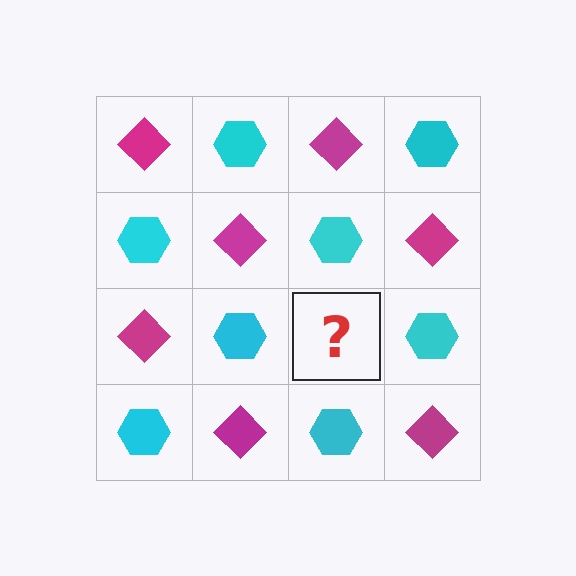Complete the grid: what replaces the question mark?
The question mark should be replaced with a magenta diamond.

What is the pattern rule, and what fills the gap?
The rule is that it alternates magenta diamond and cyan hexagon in a checkerboard pattern. The gap should be filled with a magenta diamond.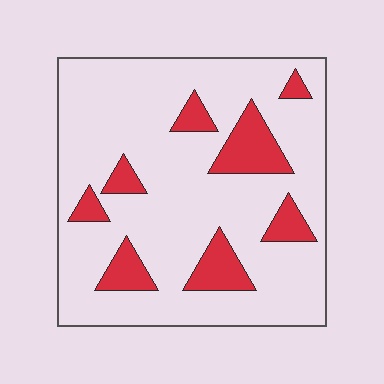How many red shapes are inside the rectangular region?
8.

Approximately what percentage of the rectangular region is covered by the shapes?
Approximately 15%.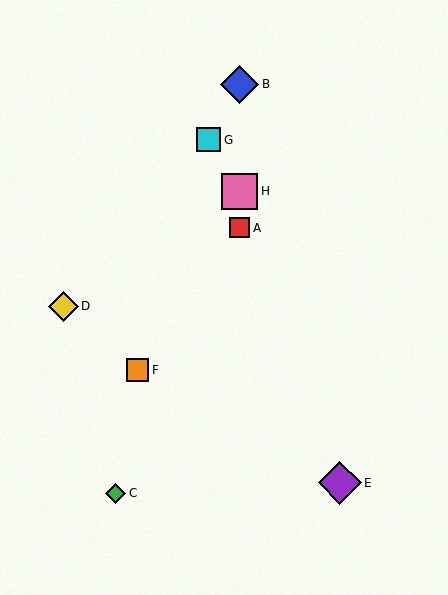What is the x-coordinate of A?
Object A is at x≈240.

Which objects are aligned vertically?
Objects A, B, H are aligned vertically.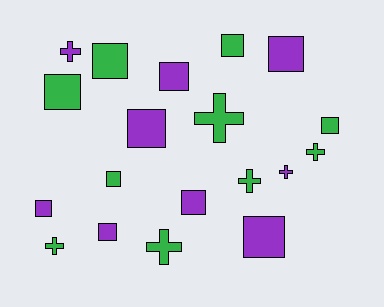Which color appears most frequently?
Green, with 10 objects.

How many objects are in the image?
There are 19 objects.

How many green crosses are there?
There are 5 green crosses.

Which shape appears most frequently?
Square, with 12 objects.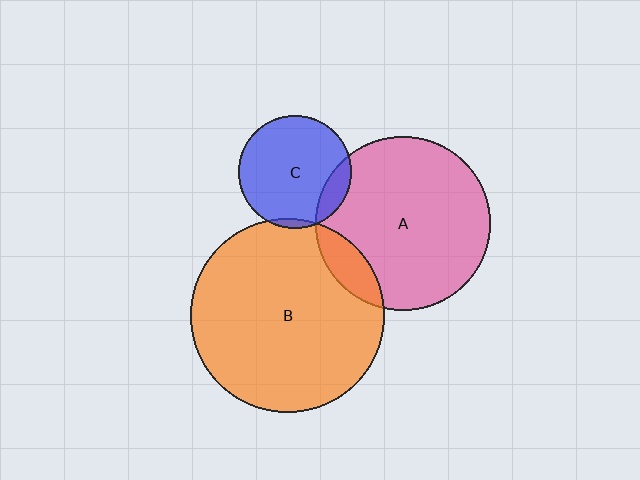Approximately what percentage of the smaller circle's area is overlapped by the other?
Approximately 15%.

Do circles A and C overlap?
Yes.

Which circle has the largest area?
Circle B (orange).